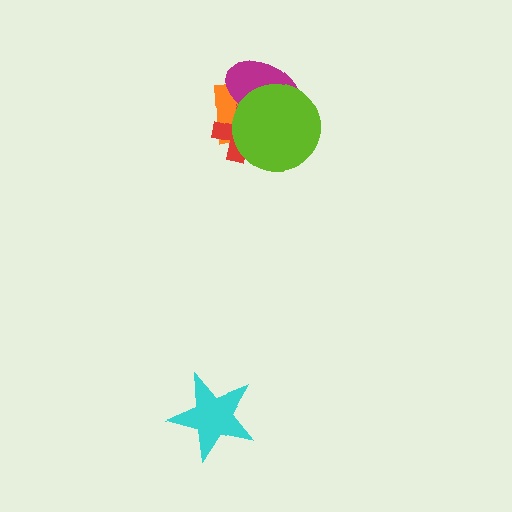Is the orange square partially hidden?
Yes, it is partially covered by another shape.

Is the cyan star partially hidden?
No, no other shape covers it.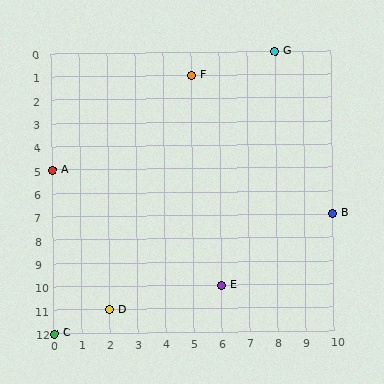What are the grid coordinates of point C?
Point C is at grid coordinates (0, 12).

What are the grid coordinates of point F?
Point F is at grid coordinates (5, 1).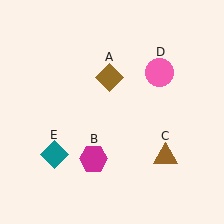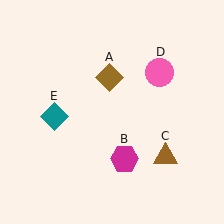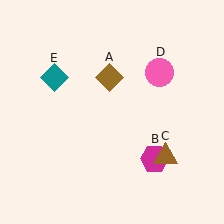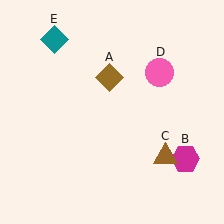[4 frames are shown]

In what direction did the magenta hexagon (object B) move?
The magenta hexagon (object B) moved right.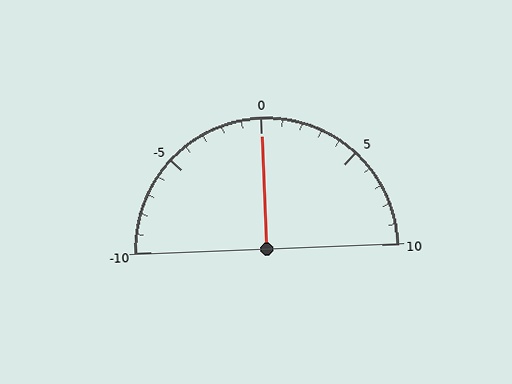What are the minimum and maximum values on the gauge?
The gauge ranges from -10 to 10.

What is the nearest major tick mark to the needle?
The nearest major tick mark is 0.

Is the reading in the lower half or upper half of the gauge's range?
The reading is in the upper half of the range (-10 to 10).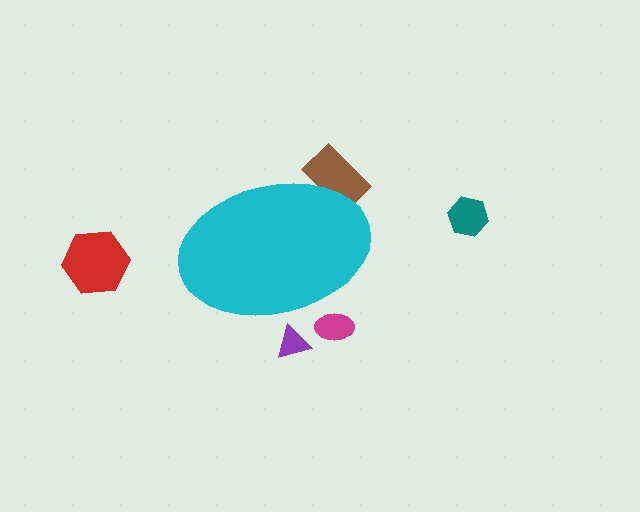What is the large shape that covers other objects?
A cyan ellipse.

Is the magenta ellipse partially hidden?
Yes, the magenta ellipse is partially hidden behind the cyan ellipse.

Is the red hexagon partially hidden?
No, the red hexagon is fully visible.